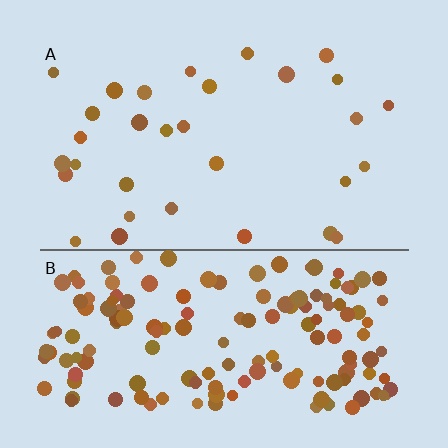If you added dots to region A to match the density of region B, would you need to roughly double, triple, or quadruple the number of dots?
Approximately quadruple.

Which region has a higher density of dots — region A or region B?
B (the bottom).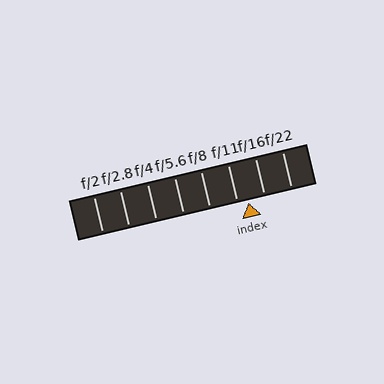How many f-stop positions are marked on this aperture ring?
There are 8 f-stop positions marked.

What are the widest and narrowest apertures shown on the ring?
The widest aperture shown is f/2 and the narrowest is f/22.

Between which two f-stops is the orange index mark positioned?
The index mark is between f/11 and f/16.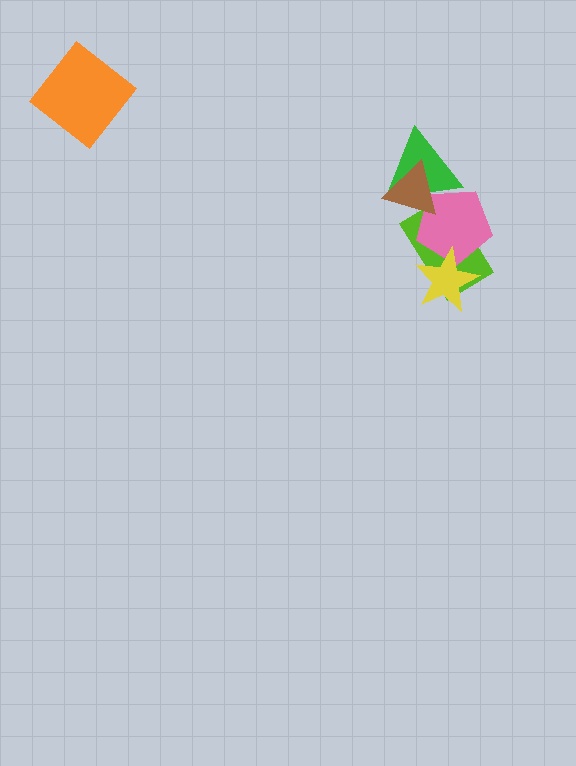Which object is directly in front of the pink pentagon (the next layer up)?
The yellow star is directly in front of the pink pentagon.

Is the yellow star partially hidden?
No, no other shape covers it.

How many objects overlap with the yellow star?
2 objects overlap with the yellow star.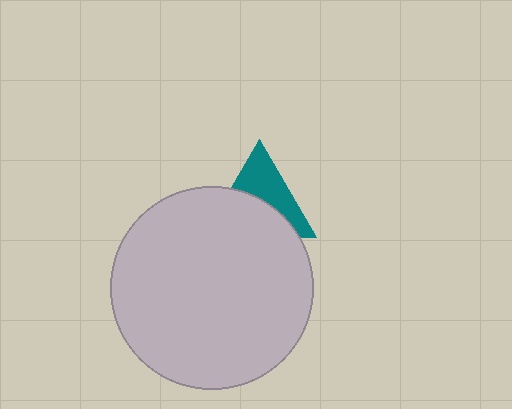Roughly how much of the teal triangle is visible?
About half of it is visible (roughly 48%).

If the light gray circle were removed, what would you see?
You would see the complete teal triangle.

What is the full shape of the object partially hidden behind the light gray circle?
The partially hidden object is a teal triangle.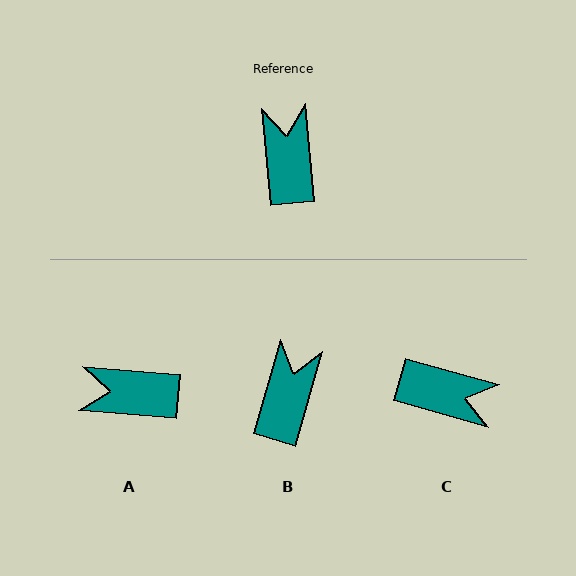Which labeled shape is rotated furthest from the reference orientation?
C, about 111 degrees away.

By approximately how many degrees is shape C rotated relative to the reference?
Approximately 111 degrees clockwise.